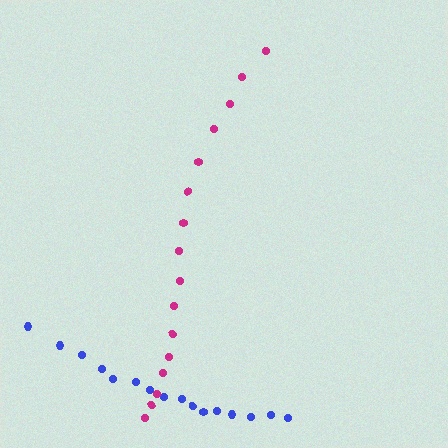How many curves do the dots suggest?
There are 2 distinct paths.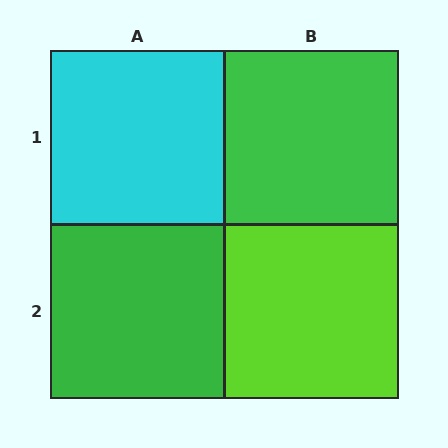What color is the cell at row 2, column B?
Lime.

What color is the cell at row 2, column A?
Green.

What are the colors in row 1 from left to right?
Cyan, green.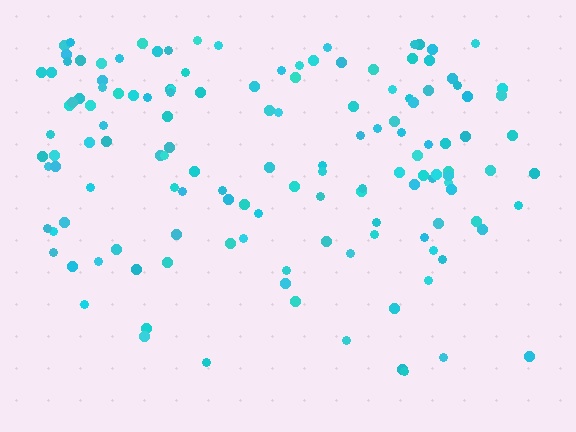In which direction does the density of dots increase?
From bottom to top, with the top side densest.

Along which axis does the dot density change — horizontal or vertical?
Vertical.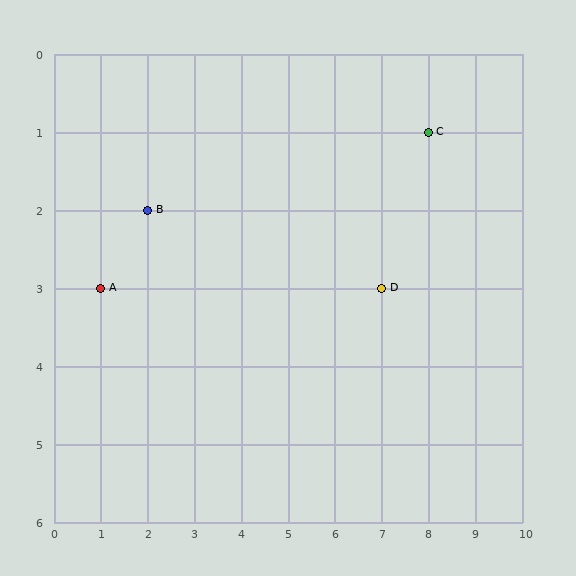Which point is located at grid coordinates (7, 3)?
Point D is at (7, 3).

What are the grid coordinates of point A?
Point A is at grid coordinates (1, 3).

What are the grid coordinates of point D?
Point D is at grid coordinates (7, 3).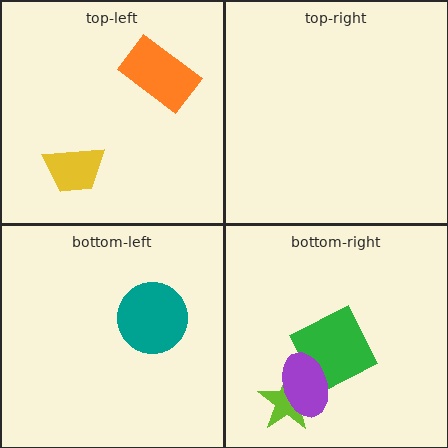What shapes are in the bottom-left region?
The teal circle.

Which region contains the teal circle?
The bottom-left region.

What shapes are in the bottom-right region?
The lime star, the green square, the purple ellipse.